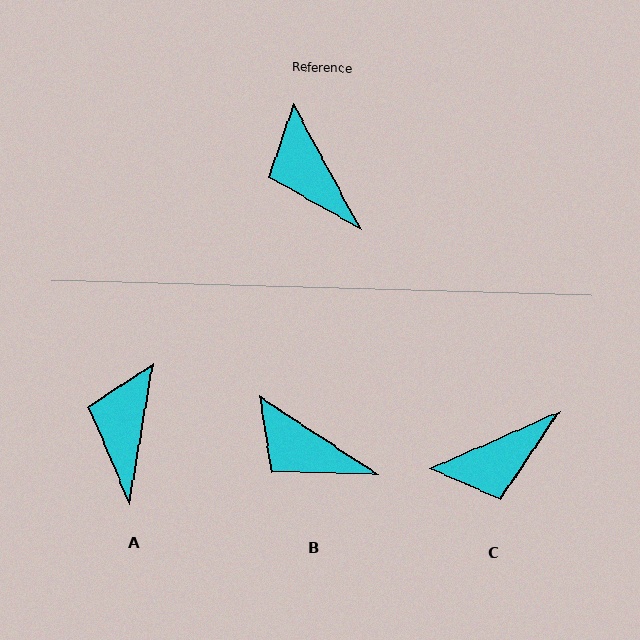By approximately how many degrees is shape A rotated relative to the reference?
Approximately 38 degrees clockwise.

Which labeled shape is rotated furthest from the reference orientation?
C, about 85 degrees away.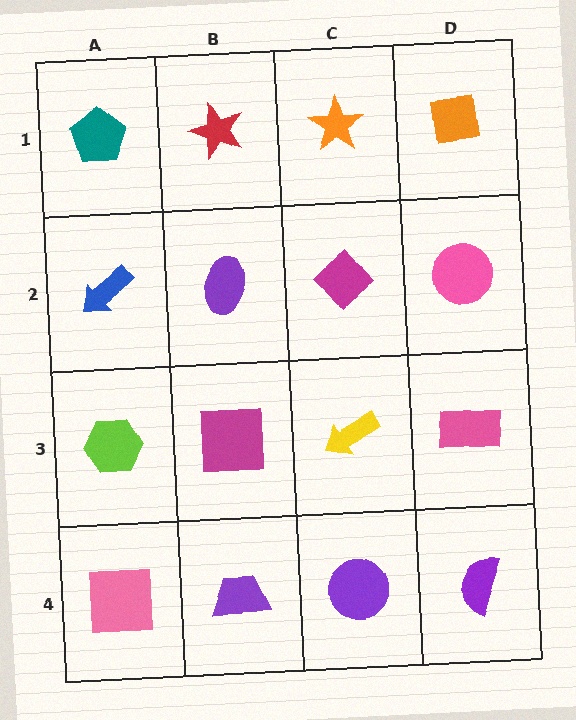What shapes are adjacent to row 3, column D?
A pink circle (row 2, column D), a purple semicircle (row 4, column D), a yellow arrow (row 3, column C).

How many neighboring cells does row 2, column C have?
4.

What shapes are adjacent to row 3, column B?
A purple ellipse (row 2, column B), a purple trapezoid (row 4, column B), a lime hexagon (row 3, column A), a yellow arrow (row 3, column C).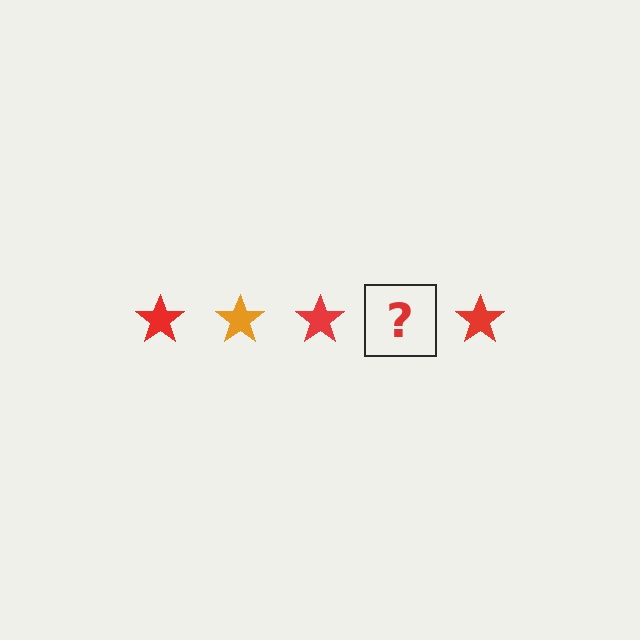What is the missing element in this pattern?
The missing element is an orange star.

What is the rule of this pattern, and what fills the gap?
The rule is that the pattern cycles through red, orange stars. The gap should be filled with an orange star.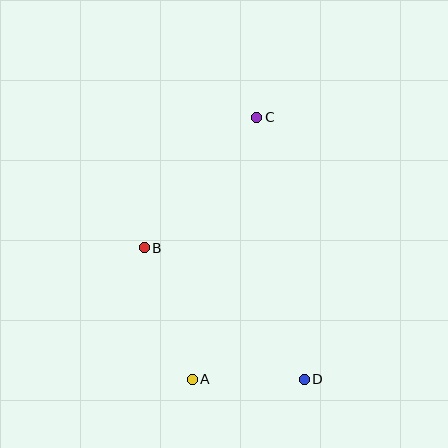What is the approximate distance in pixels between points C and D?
The distance between C and D is approximately 266 pixels.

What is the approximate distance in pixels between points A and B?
The distance between A and B is approximately 140 pixels.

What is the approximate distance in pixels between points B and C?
The distance between B and C is approximately 173 pixels.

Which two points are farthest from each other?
Points A and C are farthest from each other.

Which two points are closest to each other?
Points A and D are closest to each other.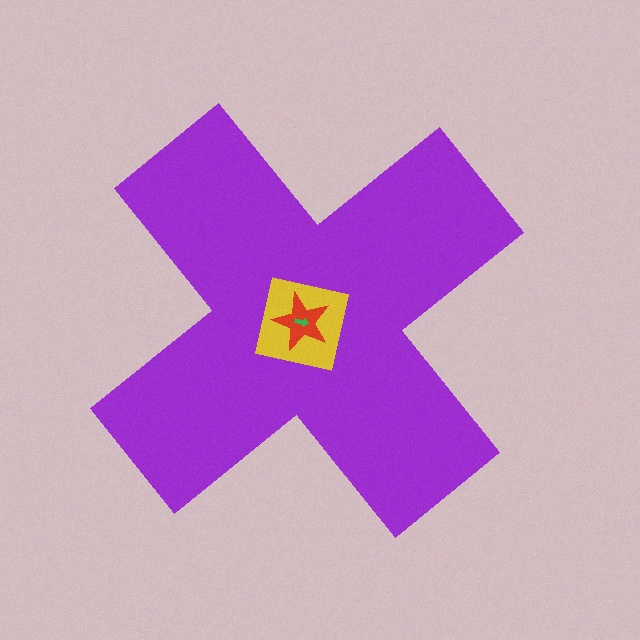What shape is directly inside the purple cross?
The yellow square.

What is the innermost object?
The green arrow.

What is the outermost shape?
The purple cross.